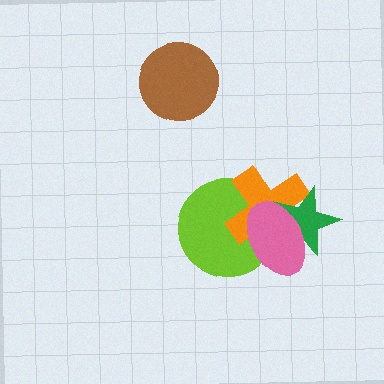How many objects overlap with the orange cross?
3 objects overlap with the orange cross.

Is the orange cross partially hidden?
Yes, it is partially covered by another shape.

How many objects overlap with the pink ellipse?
3 objects overlap with the pink ellipse.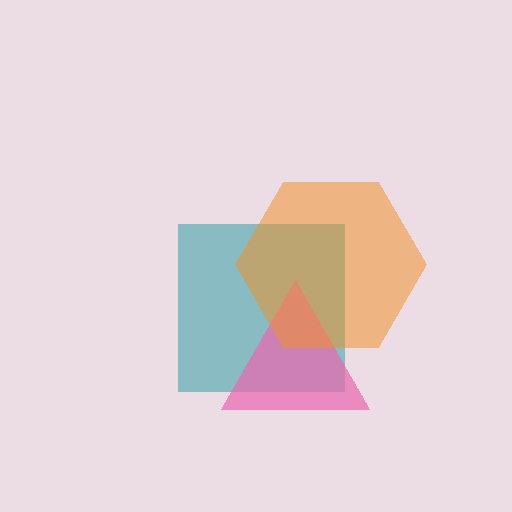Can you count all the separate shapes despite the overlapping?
Yes, there are 3 separate shapes.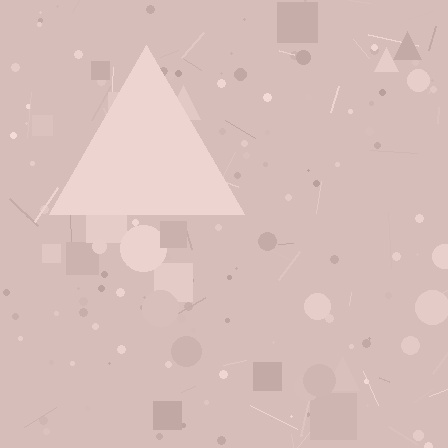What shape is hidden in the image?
A triangle is hidden in the image.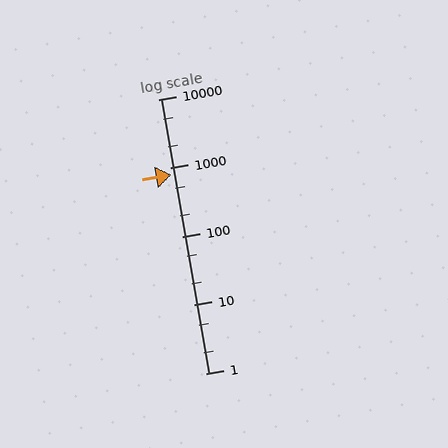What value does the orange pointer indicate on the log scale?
The pointer indicates approximately 780.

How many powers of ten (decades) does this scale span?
The scale spans 4 decades, from 1 to 10000.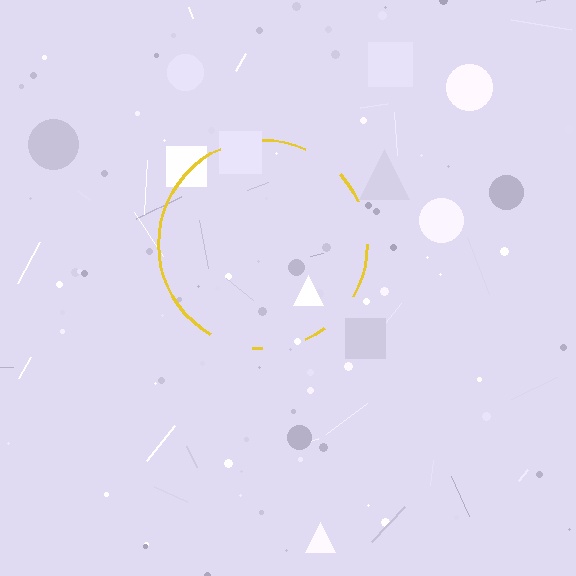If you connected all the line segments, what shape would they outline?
They would outline a circle.